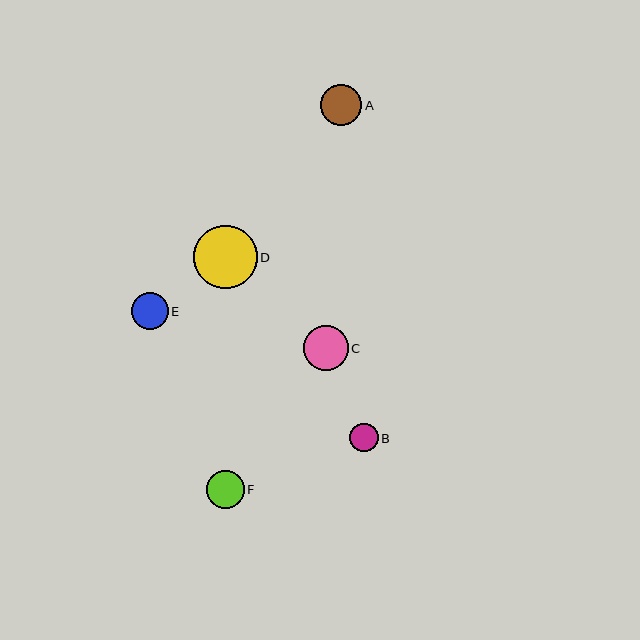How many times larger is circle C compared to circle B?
Circle C is approximately 1.6 times the size of circle B.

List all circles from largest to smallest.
From largest to smallest: D, C, A, F, E, B.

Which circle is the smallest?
Circle B is the smallest with a size of approximately 29 pixels.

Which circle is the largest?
Circle D is the largest with a size of approximately 63 pixels.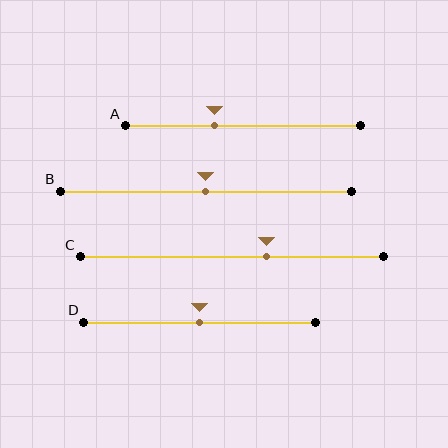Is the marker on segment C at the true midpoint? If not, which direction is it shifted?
No, the marker on segment C is shifted to the right by about 12% of the segment length.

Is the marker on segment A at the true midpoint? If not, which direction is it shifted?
No, the marker on segment A is shifted to the left by about 12% of the segment length.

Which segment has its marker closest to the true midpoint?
Segment B has its marker closest to the true midpoint.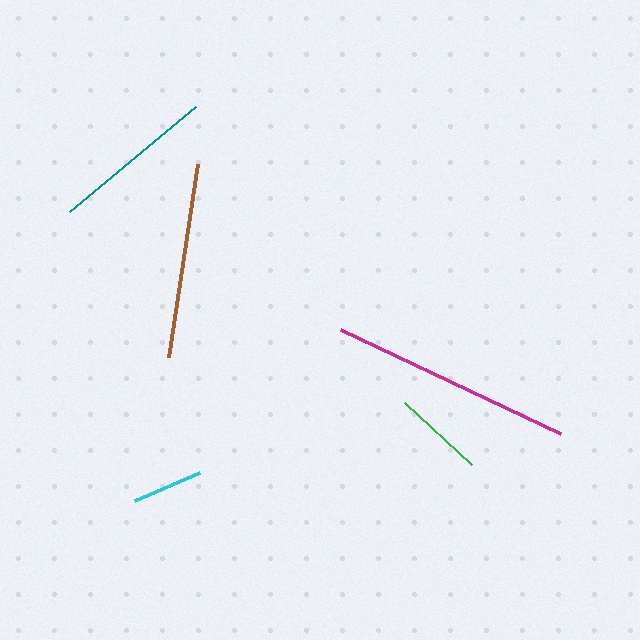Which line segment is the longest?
The magenta line is the longest at approximately 244 pixels.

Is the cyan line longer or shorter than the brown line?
The brown line is longer than the cyan line.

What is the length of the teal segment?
The teal segment is approximately 164 pixels long.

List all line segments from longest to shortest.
From longest to shortest: magenta, brown, teal, green, cyan.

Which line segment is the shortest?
The cyan line is the shortest at approximately 70 pixels.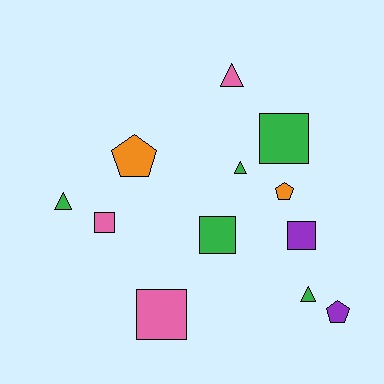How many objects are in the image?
There are 12 objects.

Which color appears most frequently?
Green, with 5 objects.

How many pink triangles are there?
There is 1 pink triangle.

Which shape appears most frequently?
Square, with 5 objects.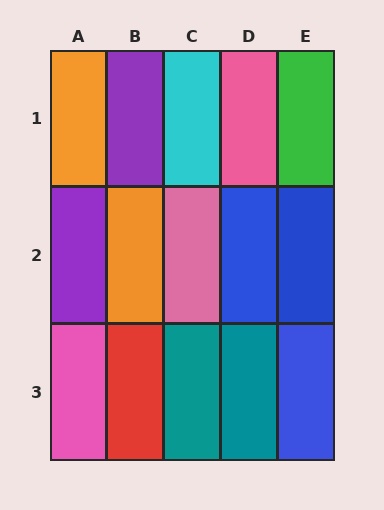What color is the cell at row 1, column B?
Purple.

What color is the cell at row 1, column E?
Green.